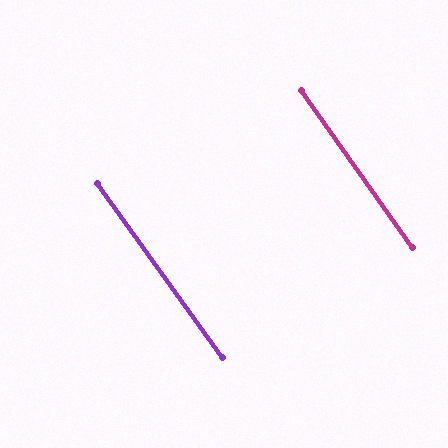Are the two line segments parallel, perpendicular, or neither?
Parallel — their directions differ by only 0.7°.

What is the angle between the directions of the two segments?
Approximately 1 degree.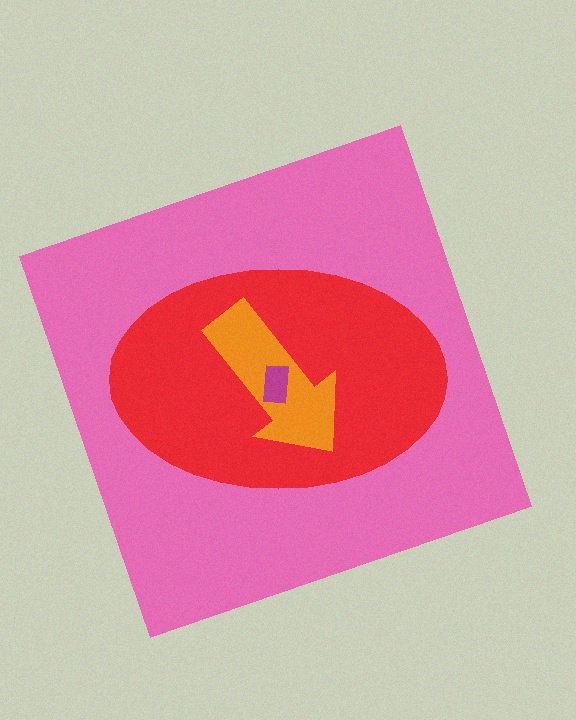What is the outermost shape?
The pink square.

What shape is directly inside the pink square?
The red ellipse.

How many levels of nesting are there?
4.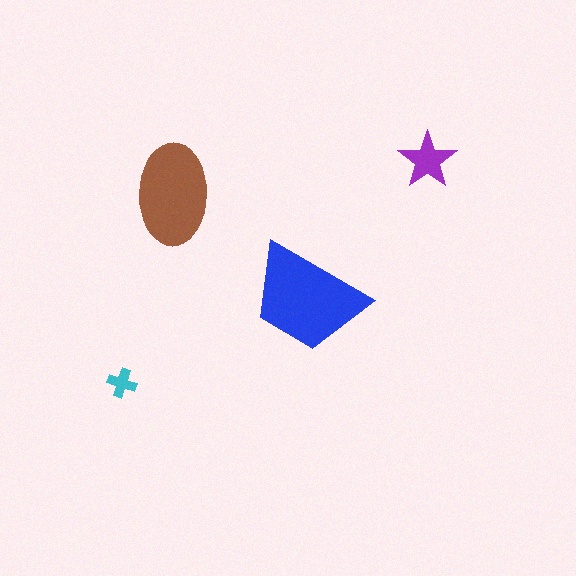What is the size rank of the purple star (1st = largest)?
3rd.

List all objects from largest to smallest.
The blue trapezoid, the brown ellipse, the purple star, the cyan cross.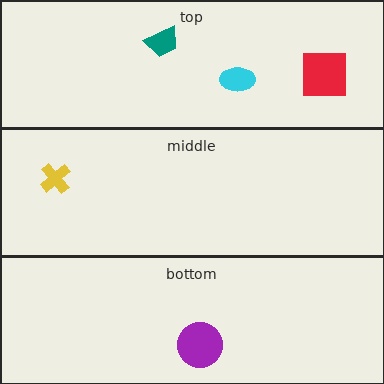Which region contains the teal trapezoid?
The top region.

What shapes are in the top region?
The cyan ellipse, the teal trapezoid, the red square.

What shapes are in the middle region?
The yellow cross.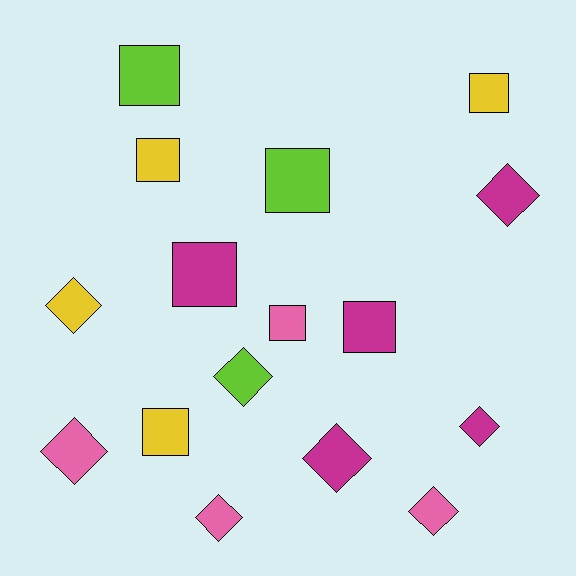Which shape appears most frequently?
Diamond, with 8 objects.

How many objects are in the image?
There are 16 objects.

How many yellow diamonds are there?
There is 1 yellow diamond.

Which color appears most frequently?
Magenta, with 5 objects.